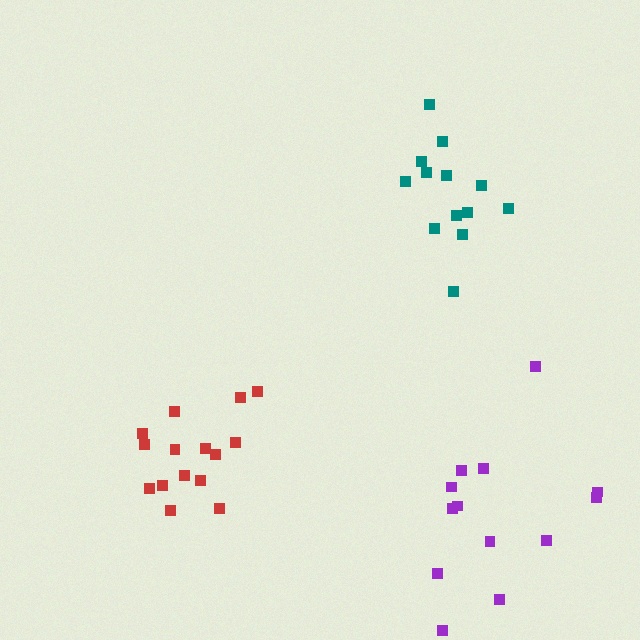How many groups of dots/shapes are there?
There are 3 groups.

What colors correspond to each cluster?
The clusters are colored: purple, red, teal.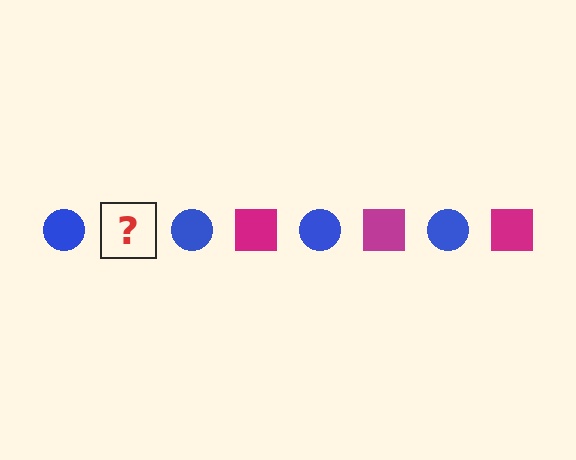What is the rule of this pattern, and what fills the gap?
The rule is that the pattern alternates between blue circle and magenta square. The gap should be filled with a magenta square.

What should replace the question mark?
The question mark should be replaced with a magenta square.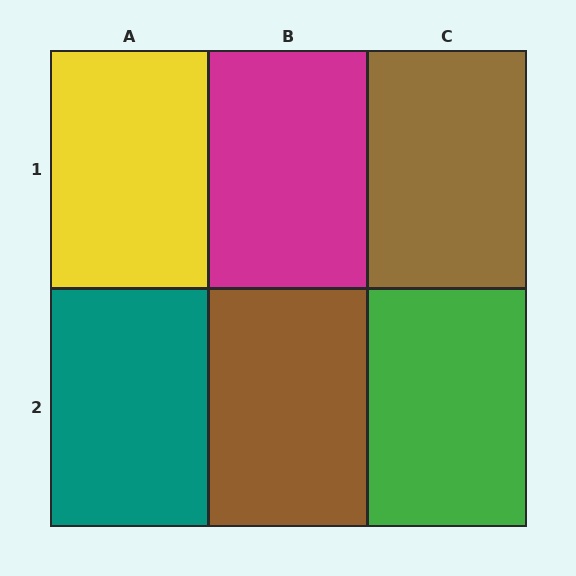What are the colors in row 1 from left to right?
Yellow, magenta, brown.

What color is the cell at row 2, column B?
Brown.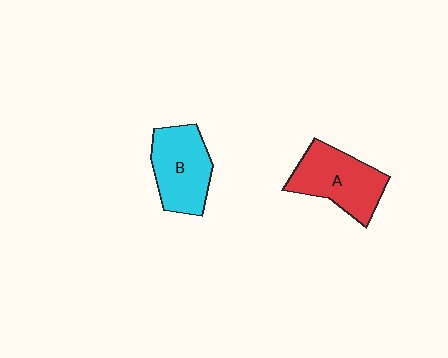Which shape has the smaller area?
Shape B (cyan).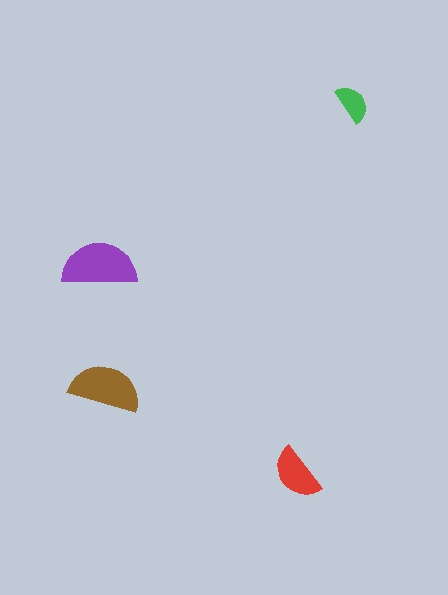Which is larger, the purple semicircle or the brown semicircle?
The purple one.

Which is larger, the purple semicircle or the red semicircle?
The purple one.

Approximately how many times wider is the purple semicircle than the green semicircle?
About 2 times wider.